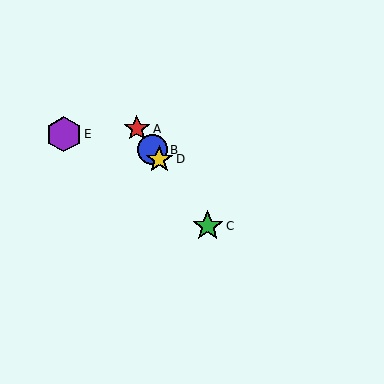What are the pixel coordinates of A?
Object A is at (137, 129).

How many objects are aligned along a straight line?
4 objects (A, B, C, D) are aligned along a straight line.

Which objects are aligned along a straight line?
Objects A, B, C, D are aligned along a straight line.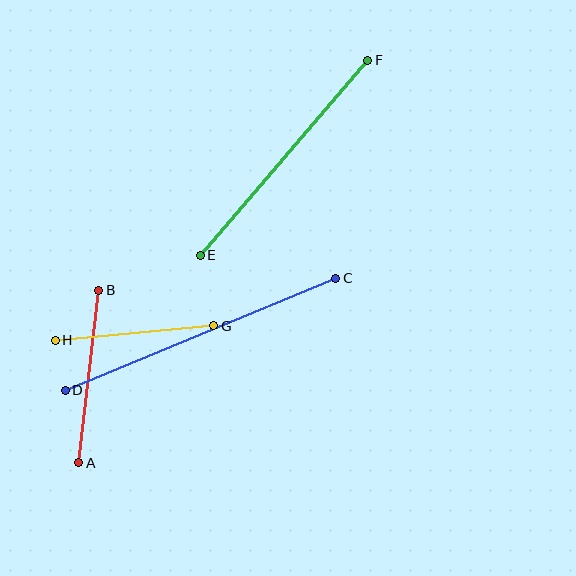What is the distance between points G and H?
The distance is approximately 159 pixels.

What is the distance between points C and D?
The distance is approximately 293 pixels.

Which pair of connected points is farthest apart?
Points C and D are farthest apart.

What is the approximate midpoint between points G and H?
The midpoint is at approximately (135, 333) pixels.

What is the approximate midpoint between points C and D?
The midpoint is at approximately (200, 334) pixels.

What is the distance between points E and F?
The distance is approximately 257 pixels.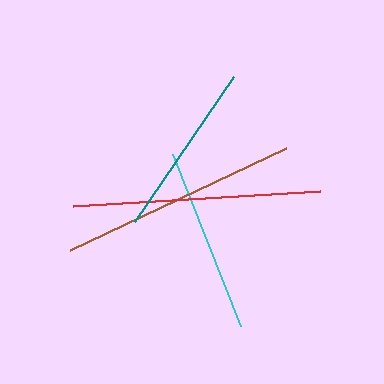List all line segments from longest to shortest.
From longest to shortest: red, brown, cyan, teal.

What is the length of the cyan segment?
The cyan segment is approximately 185 pixels long.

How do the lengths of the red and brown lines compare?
The red and brown lines are approximately the same length.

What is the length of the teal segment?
The teal segment is approximately 175 pixels long.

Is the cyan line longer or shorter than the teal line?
The cyan line is longer than the teal line.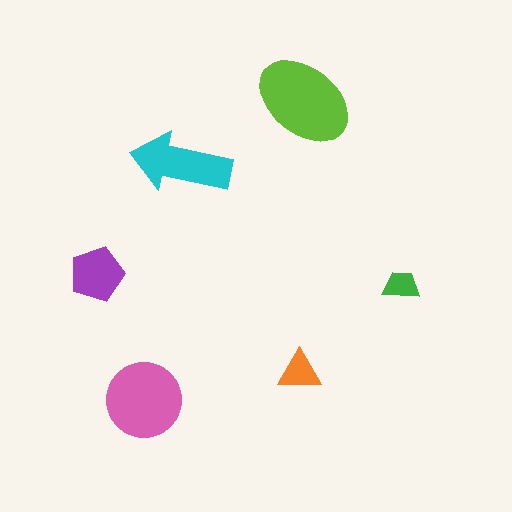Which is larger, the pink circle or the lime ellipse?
The lime ellipse.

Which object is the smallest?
The green trapezoid.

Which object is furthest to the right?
The green trapezoid is rightmost.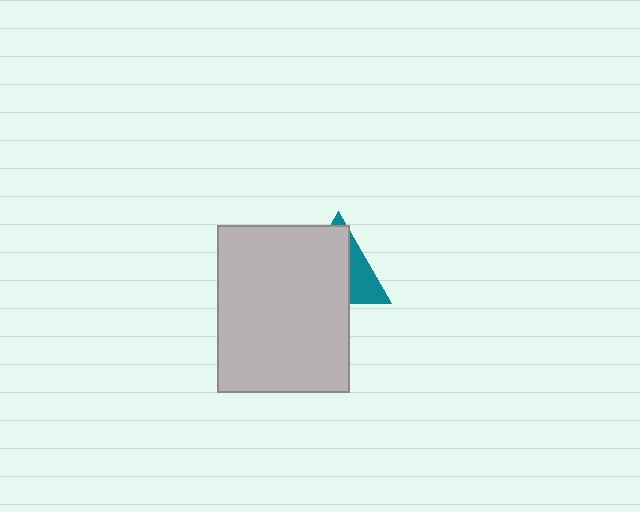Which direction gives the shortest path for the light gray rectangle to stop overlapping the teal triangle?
Moving toward the lower-left gives the shortest separation.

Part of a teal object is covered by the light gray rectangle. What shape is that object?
It is a triangle.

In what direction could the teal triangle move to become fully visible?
The teal triangle could move toward the upper-right. That would shift it out from behind the light gray rectangle entirely.